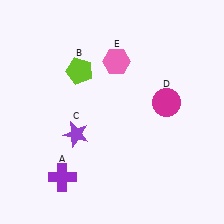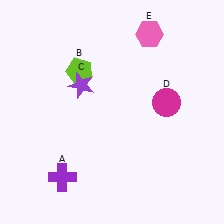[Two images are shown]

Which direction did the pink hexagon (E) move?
The pink hexagon (E) moved right.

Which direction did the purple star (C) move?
The purple star (C) moved up.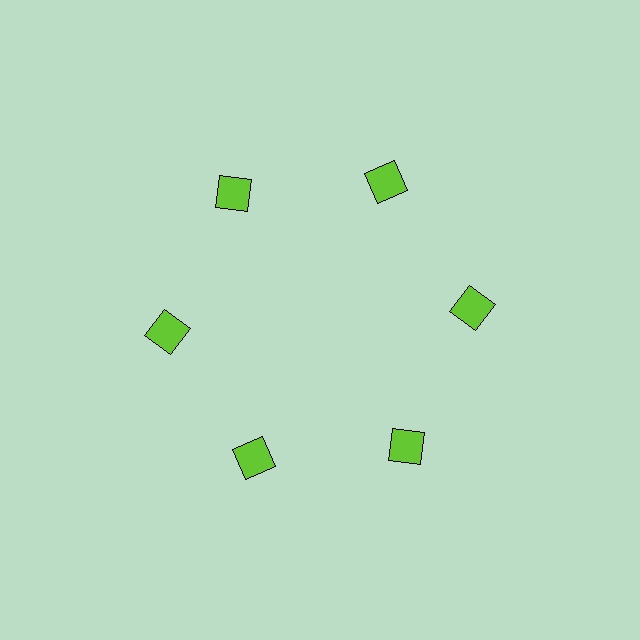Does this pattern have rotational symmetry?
Yes, this pattern has 6-fold rotational symmetry. It looks the same after rotating 60 degrees around the center.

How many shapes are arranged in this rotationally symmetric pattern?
There are 6 shapes, arranged in 6 groups of 1.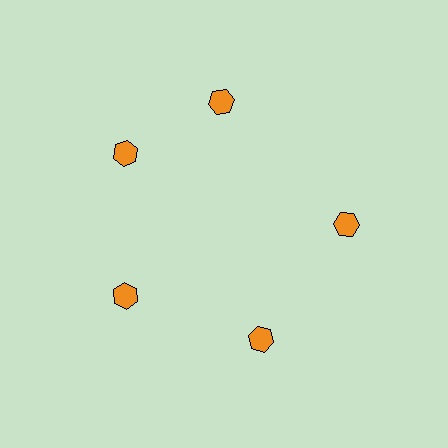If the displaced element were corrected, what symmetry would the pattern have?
It would have 5-fold rotational symmetry — the pattern would map onto itself every 72 degrees.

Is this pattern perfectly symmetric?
No. The 5 orange hexagons are arranged in a ring, but one element near the 1 o'clock position is rotated out of alignment along the ring, breaking the 5-fold rotational symmetry.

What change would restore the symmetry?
The symmetry would be restored by rotating it back into even spacing with its neighbors so that all 5 hexagons sit at equal angles and equal distance from the center.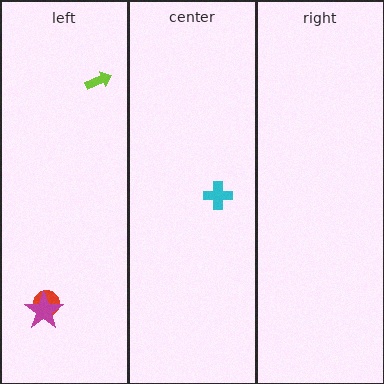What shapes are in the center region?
The cyan cross.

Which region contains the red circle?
The left region.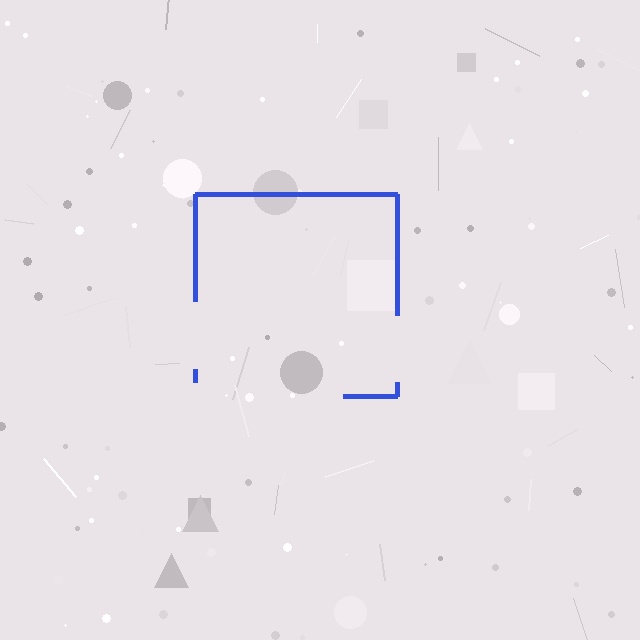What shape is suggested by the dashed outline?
The dashed outline suggests a square.